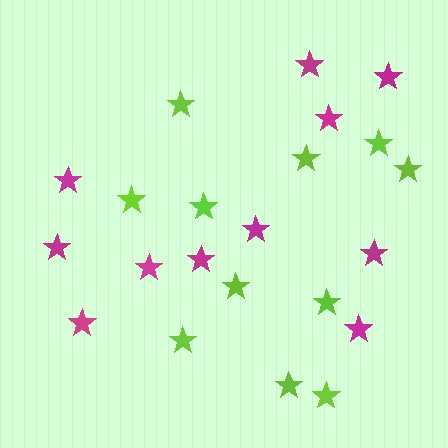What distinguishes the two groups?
There are 2 groups: one group of magenta stars (11) and one group of lime stars (11).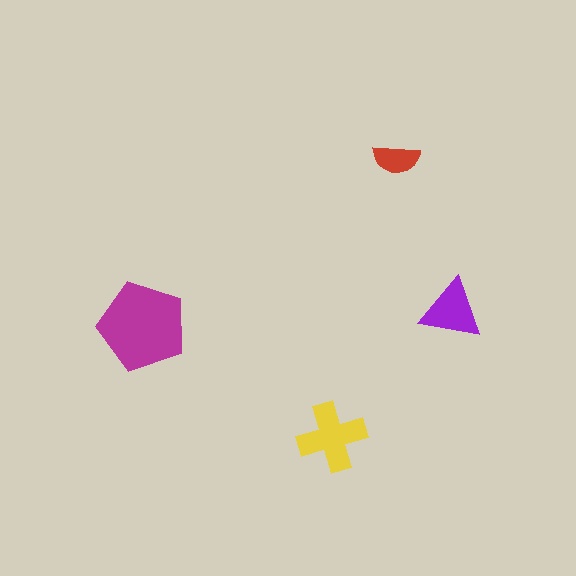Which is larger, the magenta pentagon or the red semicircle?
The magenta pentagon.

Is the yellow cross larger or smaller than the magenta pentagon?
Smaller.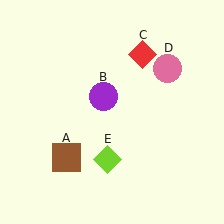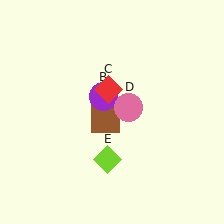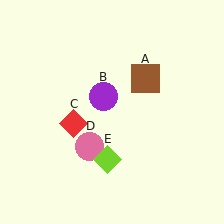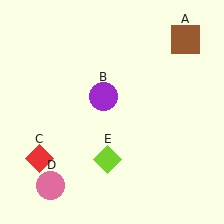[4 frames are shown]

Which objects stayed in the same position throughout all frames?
Purple circle (object B) and lime diamond (object E) remained stationary.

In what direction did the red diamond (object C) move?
The red diamond (object C) moved down and to the left.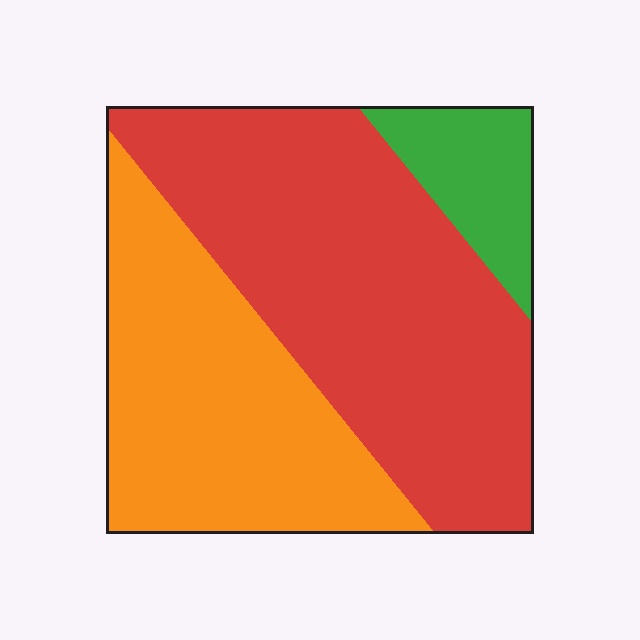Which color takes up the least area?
Green, at roughly 10%.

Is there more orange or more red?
Red.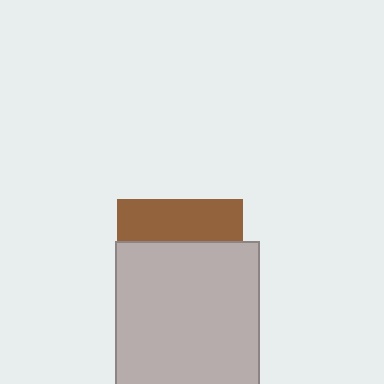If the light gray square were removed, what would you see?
You would see the complete brown square.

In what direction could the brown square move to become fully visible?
The brown square could move up. That would shift it out from behind the light gray square entirely.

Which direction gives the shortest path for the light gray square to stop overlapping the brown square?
Moving down gives the shortest separation.